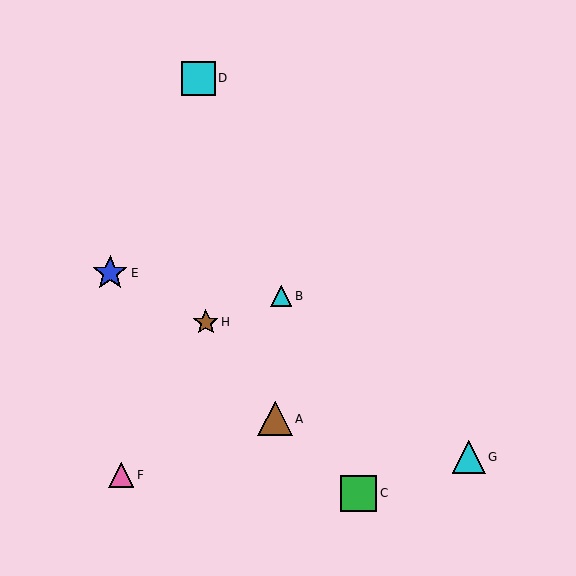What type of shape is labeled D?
Shape D is a cyan square.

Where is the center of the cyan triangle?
The center of the cyan triangle is at (469, 457).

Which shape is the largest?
The green square (labeled C) is the largest.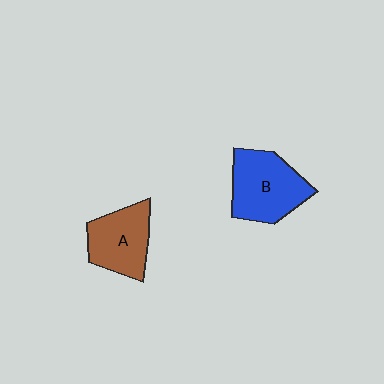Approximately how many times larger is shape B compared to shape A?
Approximately 1.2 times.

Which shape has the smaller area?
Shape A (brown).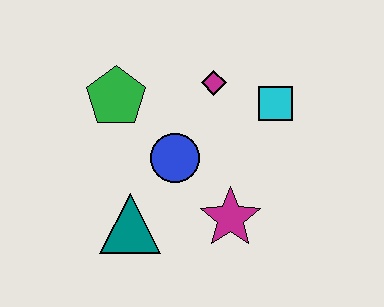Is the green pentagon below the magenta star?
No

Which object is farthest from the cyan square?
The teal triangle is farthest from the cyan square.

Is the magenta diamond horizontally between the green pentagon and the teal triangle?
No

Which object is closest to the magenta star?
The blue circle is closest to the magenta star.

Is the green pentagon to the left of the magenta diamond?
Yes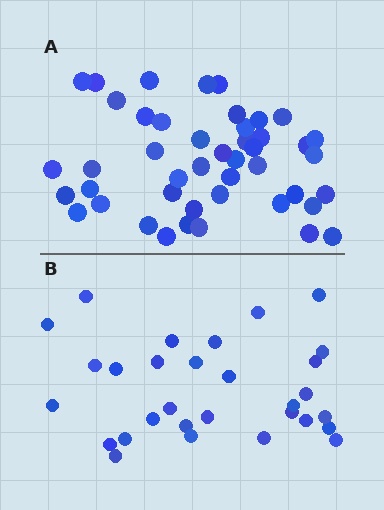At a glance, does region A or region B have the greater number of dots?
Region A (the top region) has more dots.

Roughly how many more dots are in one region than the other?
Region A has approximately 15 more dots than region B.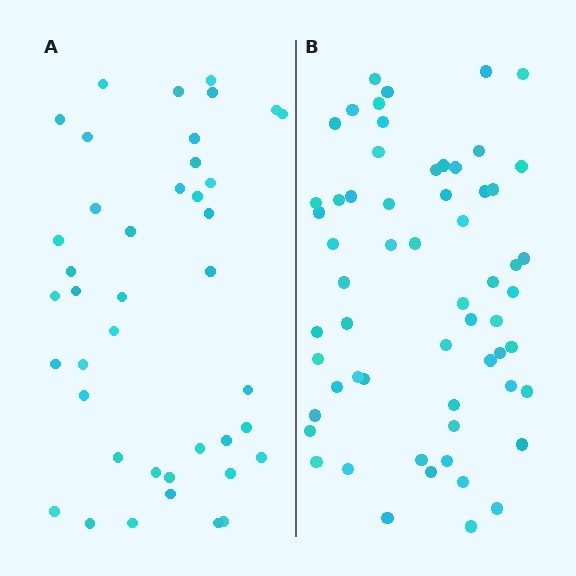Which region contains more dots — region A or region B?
Region B (the right region) has more dots.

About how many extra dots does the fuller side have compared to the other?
Region B has approximately 20 more dots than region A.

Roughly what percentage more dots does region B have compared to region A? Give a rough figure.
About 45% more.